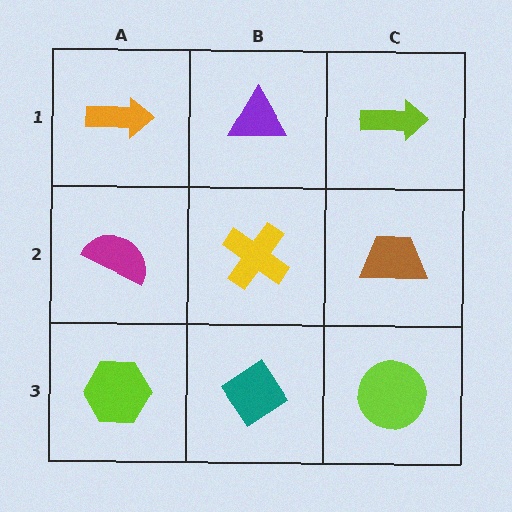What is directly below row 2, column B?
A teal diamond.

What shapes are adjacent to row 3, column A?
A magenta semicircle (row 2, column A), a teal diamond (row 3, column B).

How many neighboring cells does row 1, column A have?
2.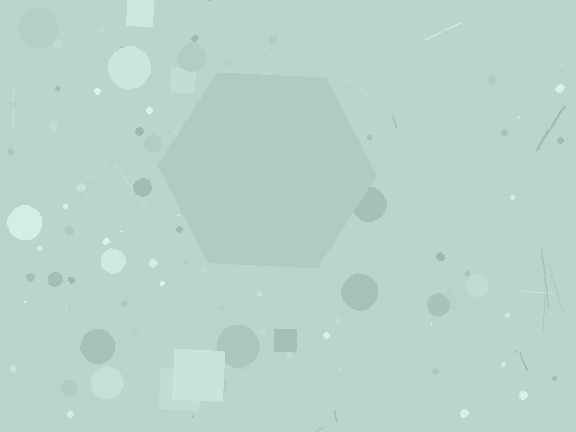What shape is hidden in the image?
A hexagon is hidden in the image.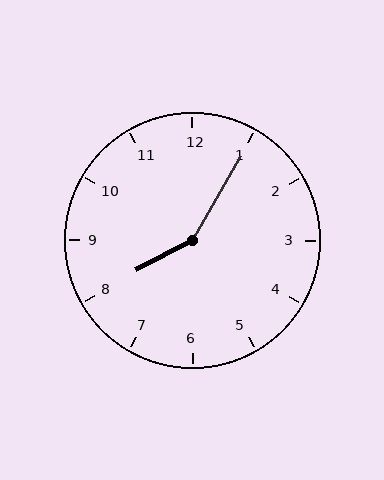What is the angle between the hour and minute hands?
Approximately 148 degrees.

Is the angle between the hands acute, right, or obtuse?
It is obtuse.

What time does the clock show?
8:05.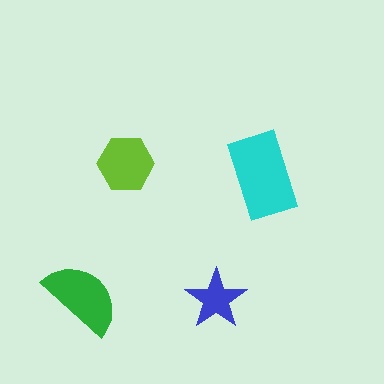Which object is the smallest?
The blue star.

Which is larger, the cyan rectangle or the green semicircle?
The cyan rectangle.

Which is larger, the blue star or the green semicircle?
The green semicircle.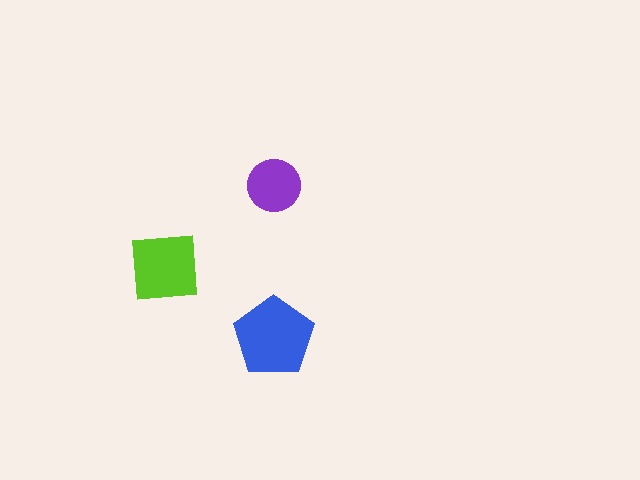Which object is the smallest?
The purple circle.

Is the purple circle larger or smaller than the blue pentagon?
Smaller.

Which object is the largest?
The blue pentagon.